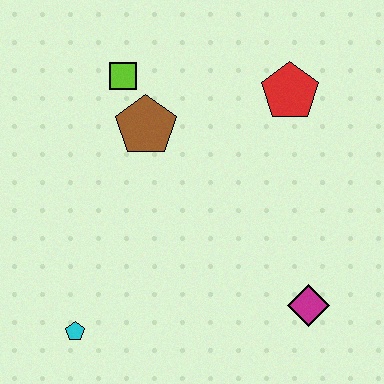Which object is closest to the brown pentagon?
The lime square is closest to the brown pentagon.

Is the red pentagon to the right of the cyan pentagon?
Yes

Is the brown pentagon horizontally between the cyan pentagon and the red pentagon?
Yes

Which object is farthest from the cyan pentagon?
The red pentagon is farthest from the cyan pentagon.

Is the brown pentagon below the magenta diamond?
No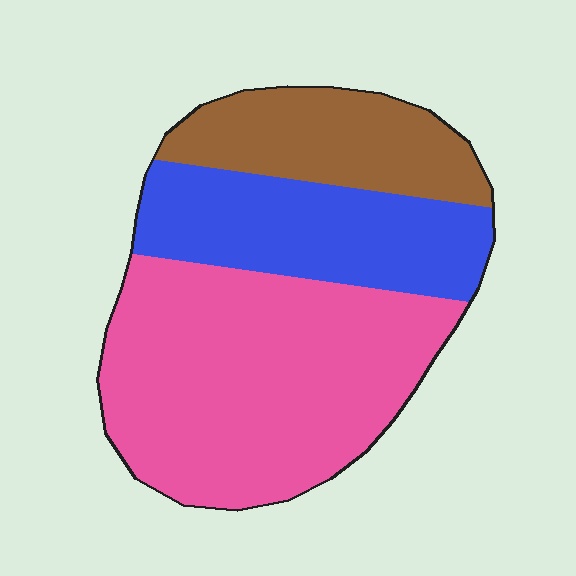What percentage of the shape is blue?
Blue covers 27% of the shape.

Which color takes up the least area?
Brown, at roughly 20%.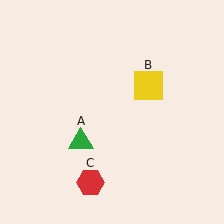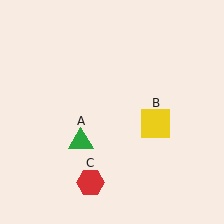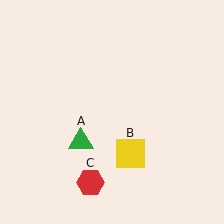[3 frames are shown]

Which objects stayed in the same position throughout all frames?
Green triangle (object A) and red hexagon (object C) remained stationary.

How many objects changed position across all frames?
1 object changed position: yellow square (object B).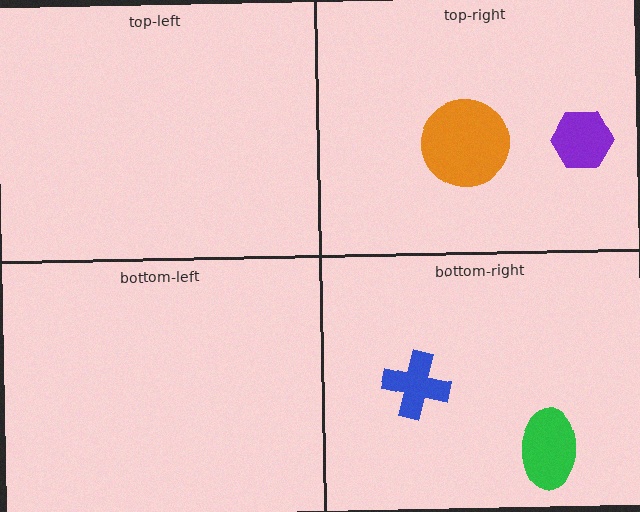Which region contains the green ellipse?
The bottom-right region.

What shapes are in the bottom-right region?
The blue cross, the green ellipse.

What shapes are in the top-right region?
The orange circle, the purple hexagon.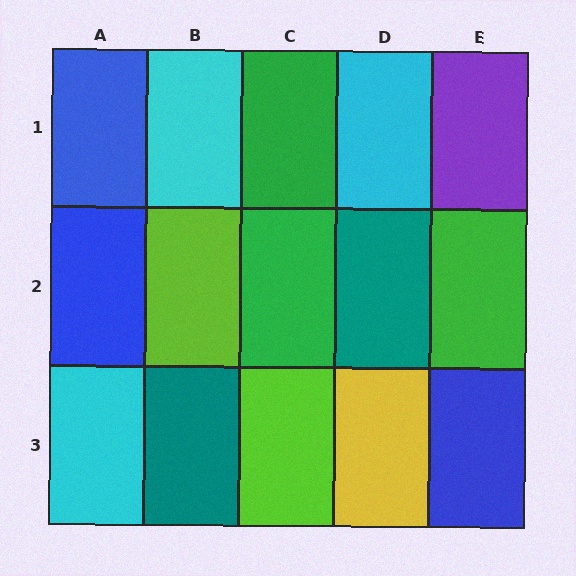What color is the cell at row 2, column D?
Teal.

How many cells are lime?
2 cells are lime.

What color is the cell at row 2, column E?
Green.